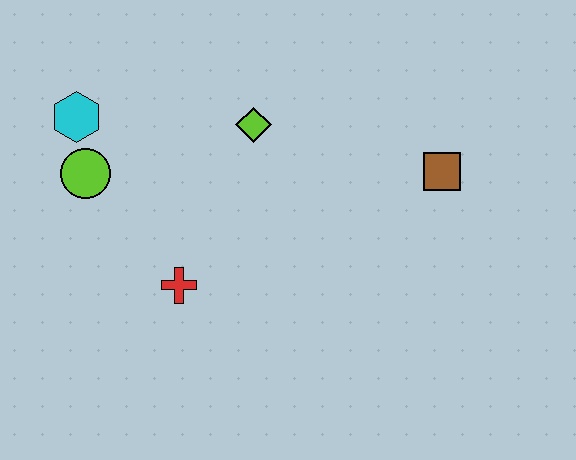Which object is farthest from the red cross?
The brown square is farthest from the red cross.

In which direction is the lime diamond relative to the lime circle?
The lime diamond is to the right of the lime circle.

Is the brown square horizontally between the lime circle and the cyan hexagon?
No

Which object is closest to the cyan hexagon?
The lime circle is closest to the cyan hexagon.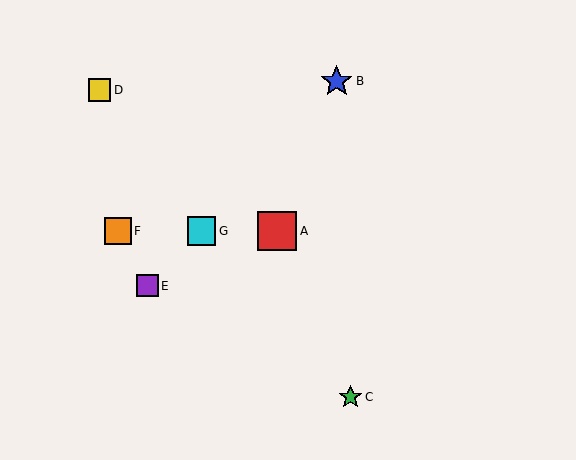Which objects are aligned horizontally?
Objects A, F, G are aligned horizontally.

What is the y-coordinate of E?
Object E is at y≈286.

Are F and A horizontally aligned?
Yes, both are at y≈231.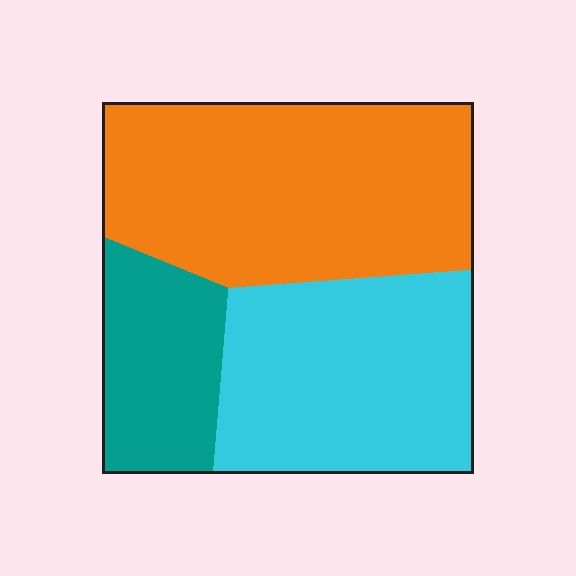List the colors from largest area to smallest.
From largest to smallest: orange, cyan, teal.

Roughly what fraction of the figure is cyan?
Cyan covers about 35% of the figure.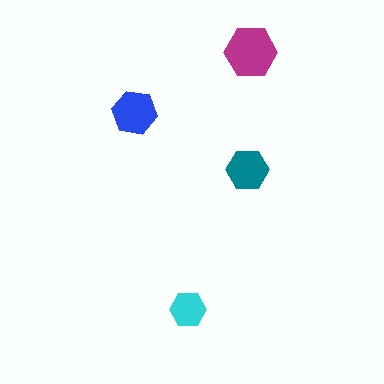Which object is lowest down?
The cyan hexagon is bottommost.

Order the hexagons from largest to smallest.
the magenta one, the blue one, the teal one, the cyan one.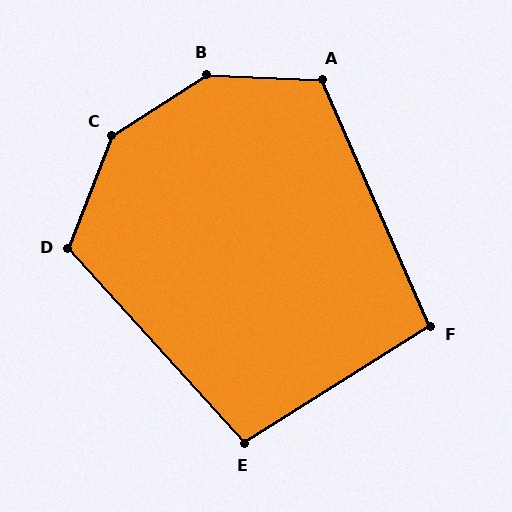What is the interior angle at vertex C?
Approximately 144 degrees (obtuse).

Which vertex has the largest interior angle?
B, at approximately 144 degrees.